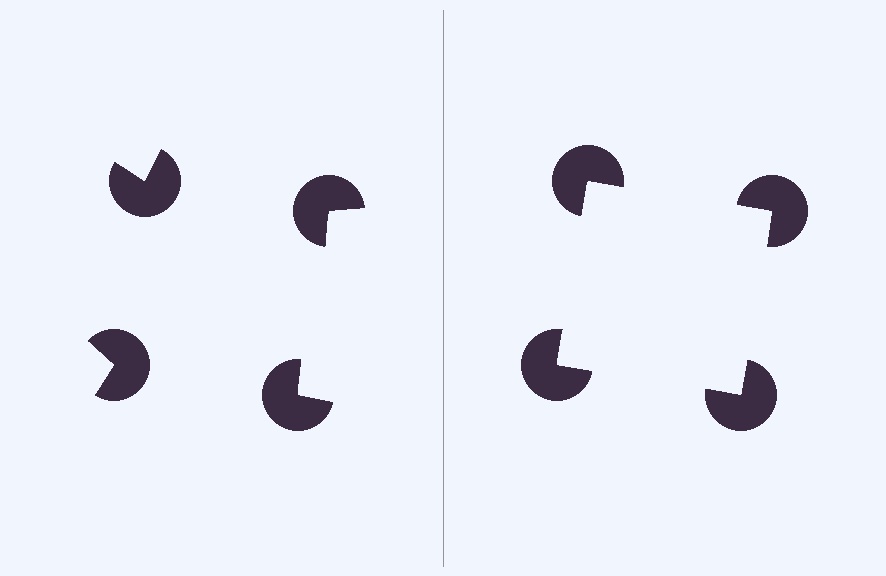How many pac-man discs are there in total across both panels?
8 — 4 on each side.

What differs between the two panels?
The pac-man discs are positioned identically on both sides; only the wedge orientations differ. On the right they align to a square; on the left they are misaligned.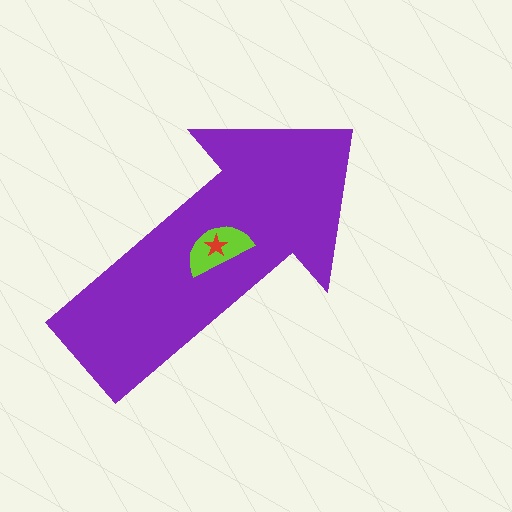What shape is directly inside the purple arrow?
The lime semicircle.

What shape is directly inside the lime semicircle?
The red star.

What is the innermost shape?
The red star.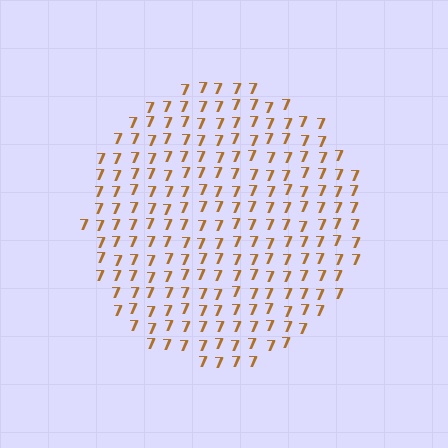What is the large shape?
The large shape is a circle.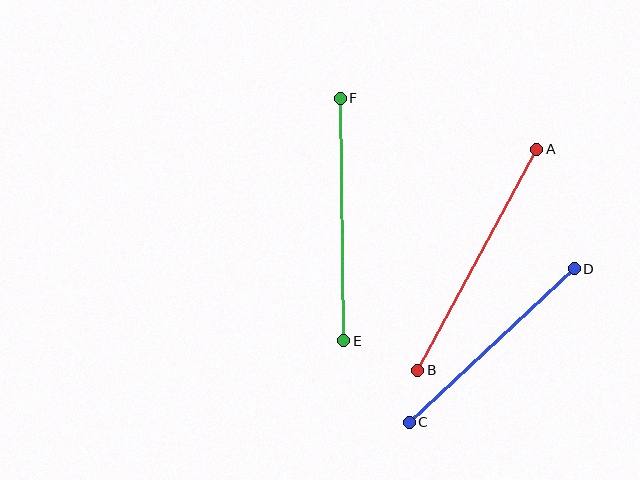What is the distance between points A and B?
The distance is approximately 251 pixels.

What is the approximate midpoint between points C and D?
The midpoint is at approximately (492, 346) pixels.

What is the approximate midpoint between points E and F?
The midpoint is at approximately (342, 220) pixels.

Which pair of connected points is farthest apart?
Points A and B are farthest apart.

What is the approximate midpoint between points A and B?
The midpoint is at approximately (477, 260) pixels.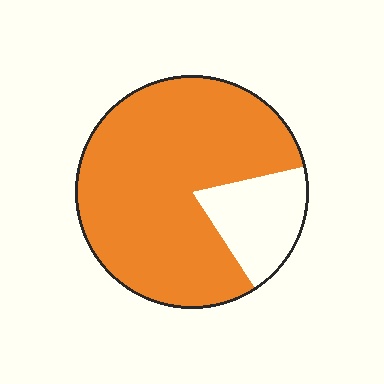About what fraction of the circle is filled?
About four fifths (4/5).